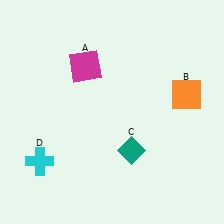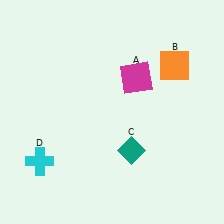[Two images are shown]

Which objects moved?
The objects that moved are: the magenta square (A), the orange square (B).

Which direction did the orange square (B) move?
The orange square (B) moved up.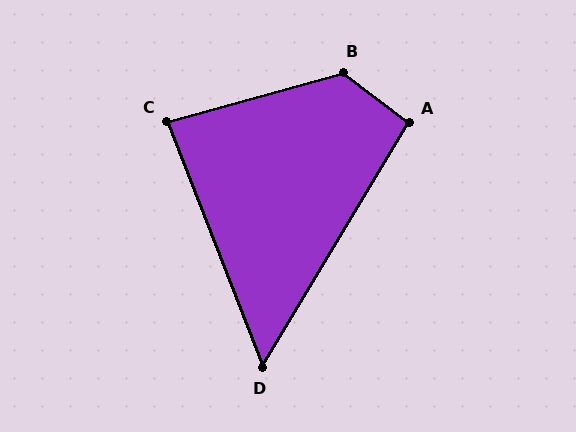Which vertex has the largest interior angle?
B, at approximately 128 degrees.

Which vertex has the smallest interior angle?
D, at approximately 52 degrees.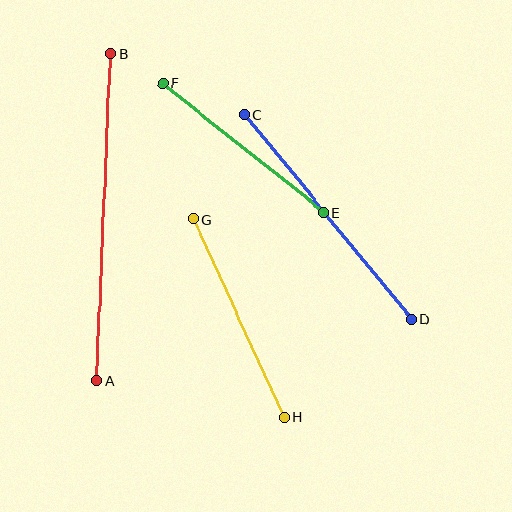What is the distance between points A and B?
The distance is approximately 327 pixels.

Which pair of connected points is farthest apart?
Points A and B are farthest apart.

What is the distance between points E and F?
The distance is approximately 206 pixels.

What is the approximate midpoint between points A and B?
The midpoint is at approximately (104, 217) pixels.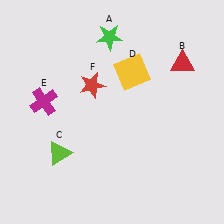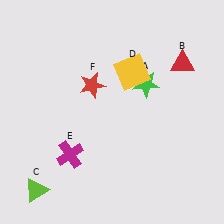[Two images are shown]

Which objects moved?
The objects that moved are: the green star (A), the lime triangle (C), the magenta cross (E).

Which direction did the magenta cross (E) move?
The magenta cross (E) moved down.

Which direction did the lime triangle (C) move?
The lime triangle (C) moved down.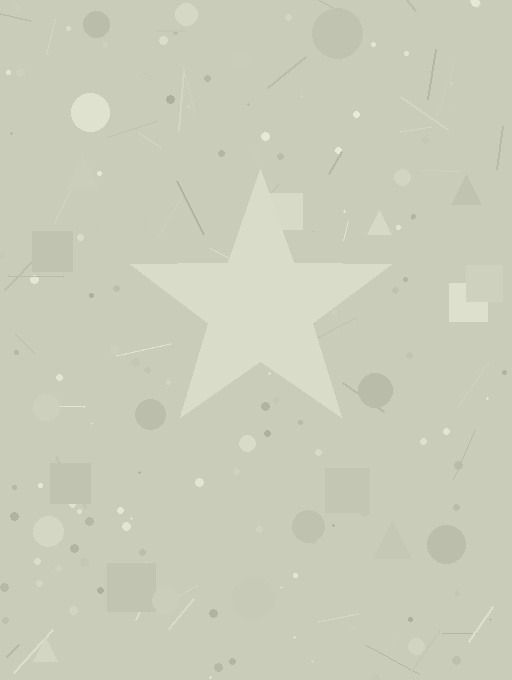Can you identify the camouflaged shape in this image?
The camouflaged shape is a star.